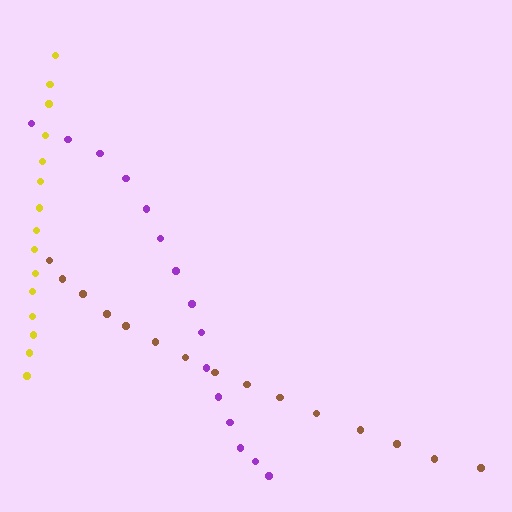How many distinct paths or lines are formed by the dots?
There are 3 distinct paths.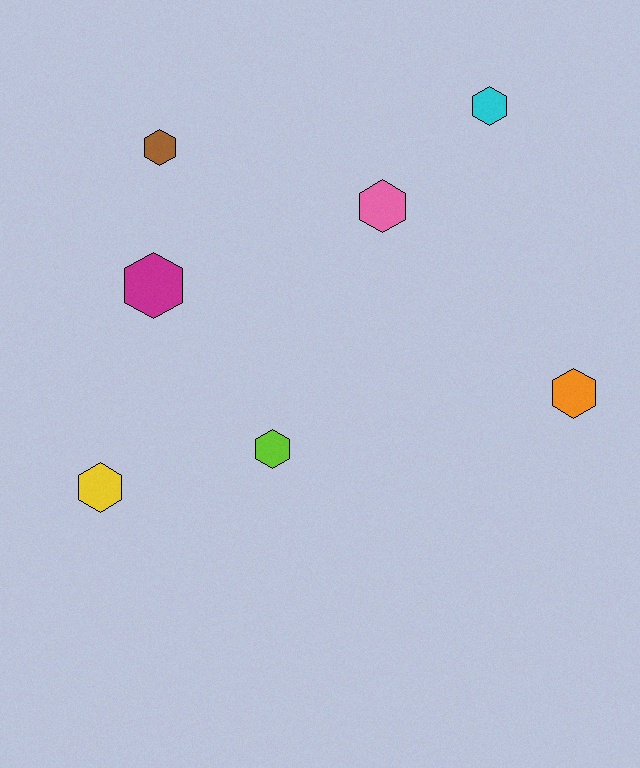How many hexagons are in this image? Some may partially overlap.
There are 7 hexagons.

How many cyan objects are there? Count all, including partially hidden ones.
There is 1 cyan object.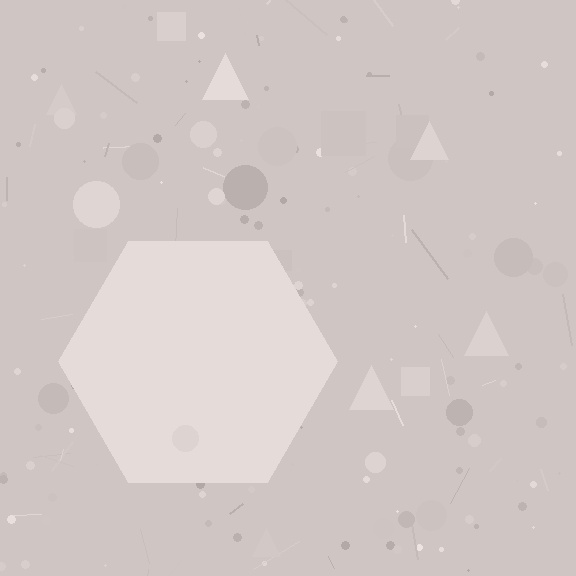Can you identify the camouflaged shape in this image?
The camouflaged shape is a hexagon.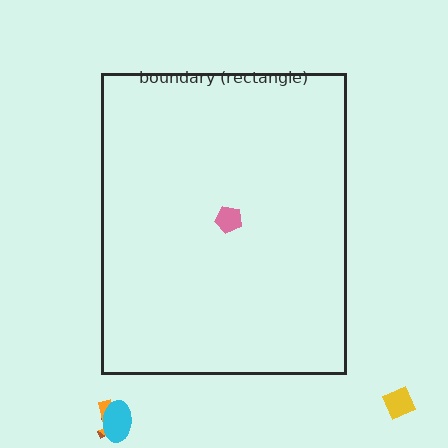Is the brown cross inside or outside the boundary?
Outside.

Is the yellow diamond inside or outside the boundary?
Outside.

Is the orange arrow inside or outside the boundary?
Outside.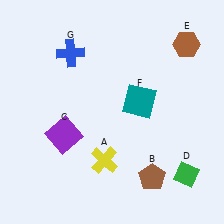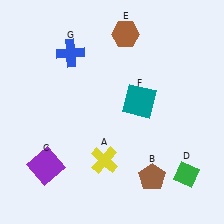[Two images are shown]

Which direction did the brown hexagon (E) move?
The brown hexagon (E) moved left.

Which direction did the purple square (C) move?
The purple square (C) moved down.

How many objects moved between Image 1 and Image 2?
2 objects moved between the two images.